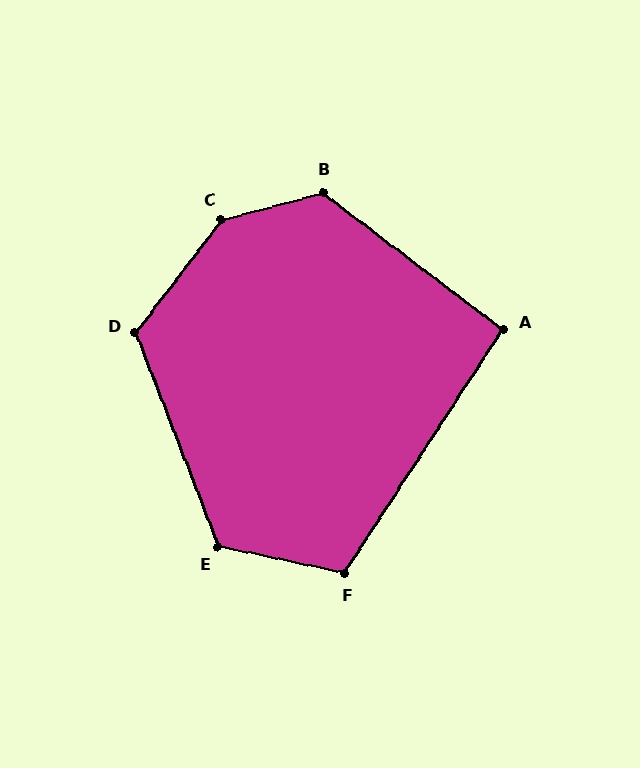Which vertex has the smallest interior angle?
A, at approximately 94 degrees.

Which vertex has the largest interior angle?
C, at approximately 142 degrees.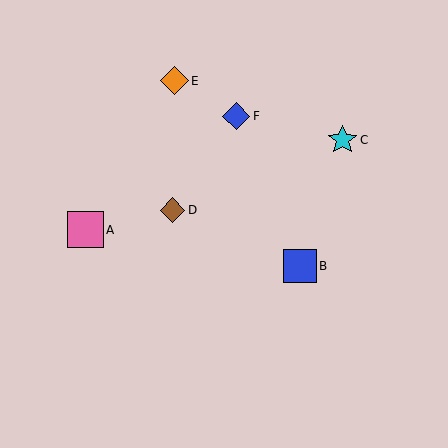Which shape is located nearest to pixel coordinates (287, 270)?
The blue square (labeled B) at (300, 266) is nearest to that location.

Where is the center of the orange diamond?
The center of the orange diamond is at (174, 81).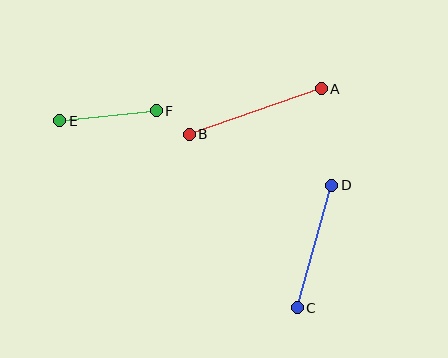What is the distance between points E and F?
The distance is approximately 97 pixels.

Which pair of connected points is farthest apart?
Points A and B are farthest apart.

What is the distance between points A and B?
The distance is approximately 140 pixels.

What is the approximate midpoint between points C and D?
The midpoint is at approximately (315, 246) pixels.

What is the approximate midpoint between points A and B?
The midpoint is at approximately (255, 112) pixels.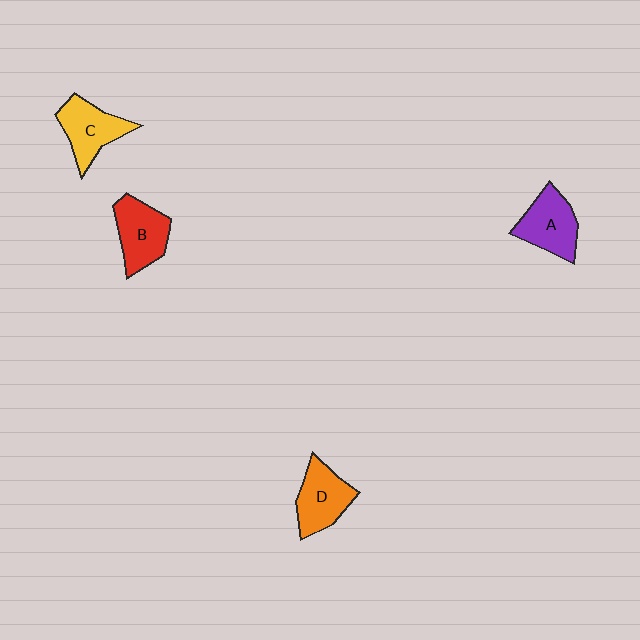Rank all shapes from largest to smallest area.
From largest to smallest: B (red), A (purple), D (orange), C (yellow).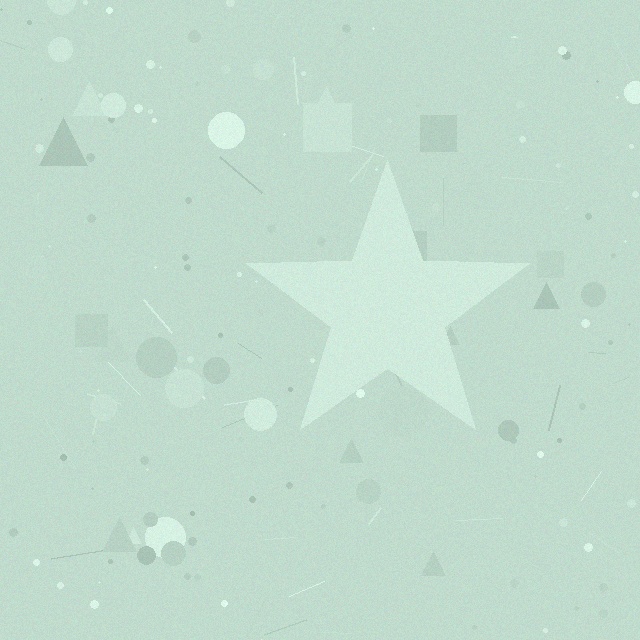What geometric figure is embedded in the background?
A star is embedded in the background.